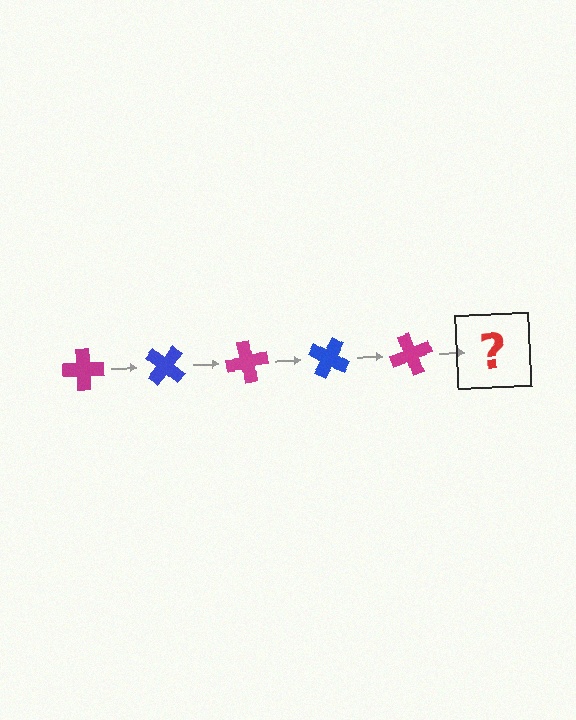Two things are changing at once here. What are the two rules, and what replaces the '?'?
The two rules are that it rotates 40 degrees each step and the color cycles through magenta and blue. The '?' should be a blue cross, rotated 200 degrees from the start.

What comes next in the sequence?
The next element should be a blue cross, rotated 200 degrees from the start.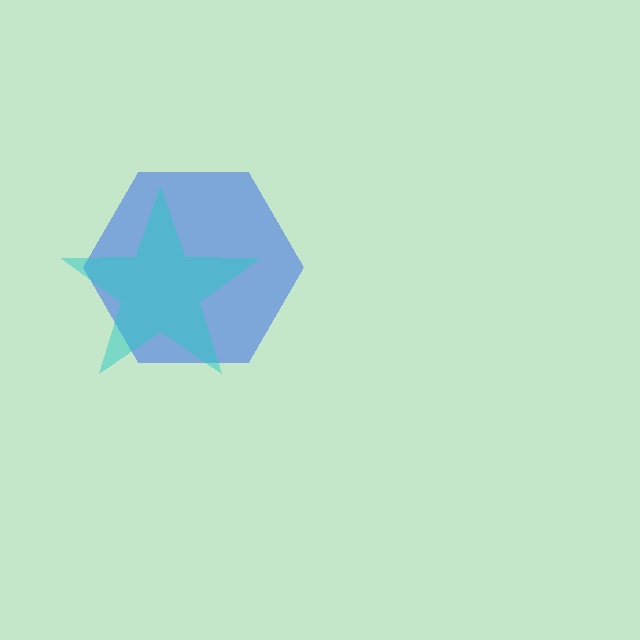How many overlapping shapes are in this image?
There are 2 overlapping shapes in the image.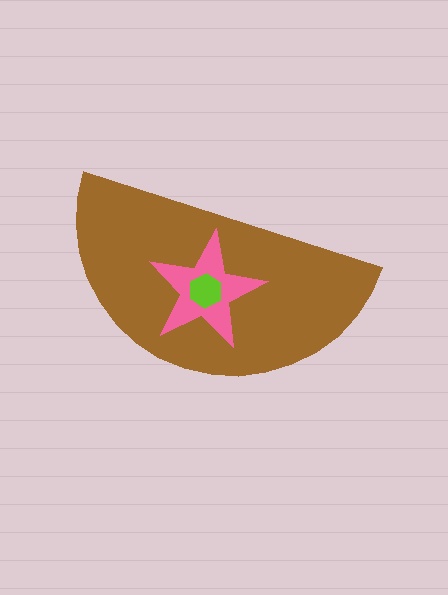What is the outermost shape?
The brown semicircle.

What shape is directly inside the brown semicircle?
The pink star.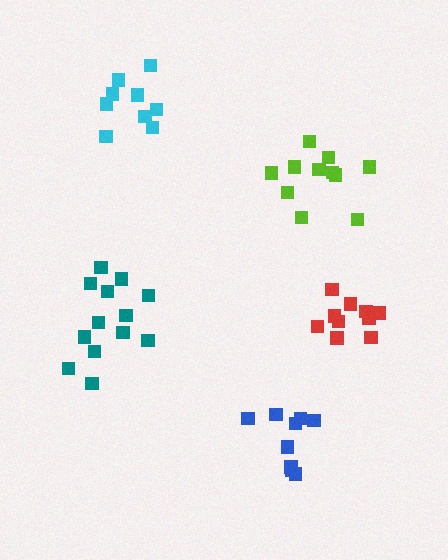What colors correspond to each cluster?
The clusters are colored: teal, red, cyan, lime, blue.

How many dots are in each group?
Group 1: 13 dots, Group 2: 10 dots, Group 3: 9 dots, Group 4: 11 dots, Group 5: 9 dots (52 total).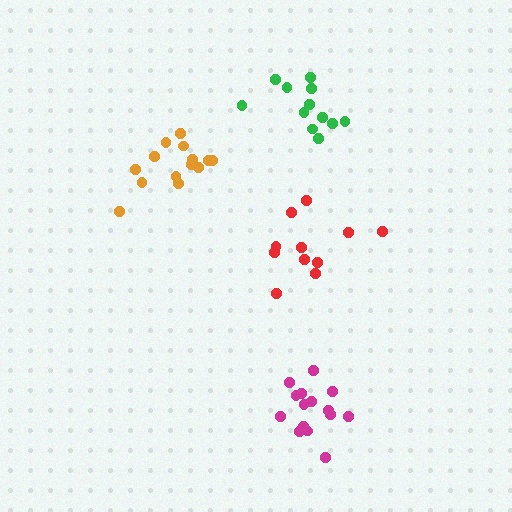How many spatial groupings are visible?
There are 4 spatial groupings.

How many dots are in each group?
Group 1: 11 dots, Group 2: 15 dots, Group 3: 14 dots, Group 4: 12 dots (52 total).